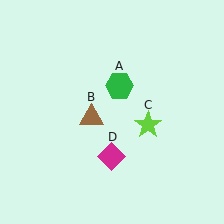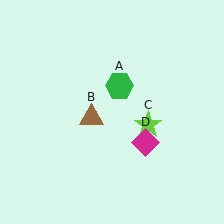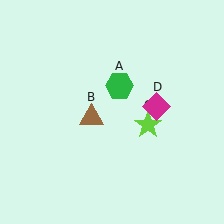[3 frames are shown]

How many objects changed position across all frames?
1 object changed position: magenta diamond (object D).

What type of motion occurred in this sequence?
The magenta diamond (object D) rotated counterclockwise around the center of the scene.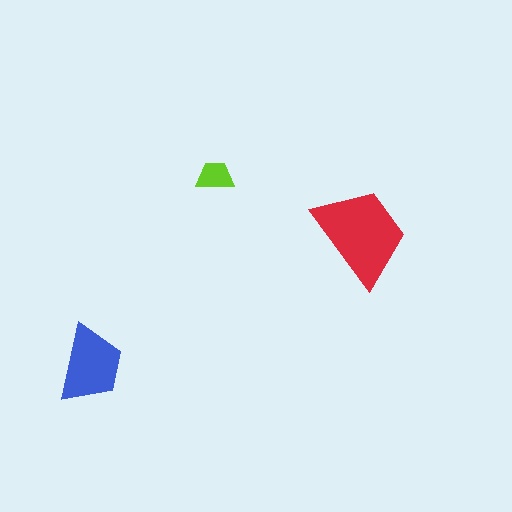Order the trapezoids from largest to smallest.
the red one, the blue one, the lime one.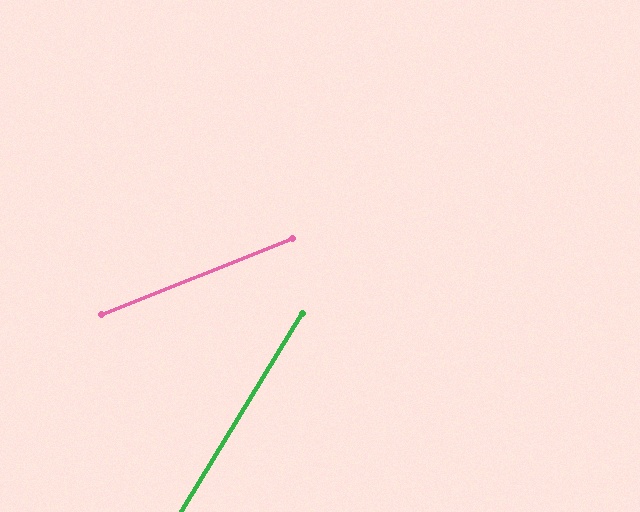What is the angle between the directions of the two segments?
Approximately 37 degrees.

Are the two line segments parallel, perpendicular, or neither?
Neither parallel nor perpendicular — they differ by about 37°.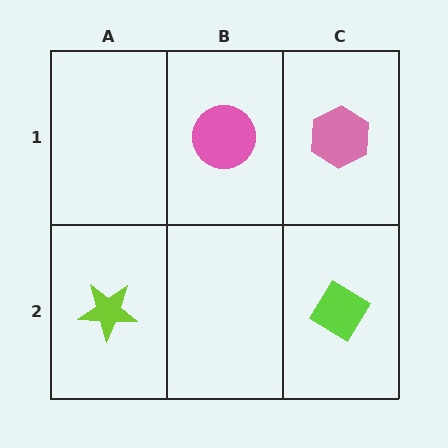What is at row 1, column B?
A pink circle.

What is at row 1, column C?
A pink hexagon.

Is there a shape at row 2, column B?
No, that cell is empty.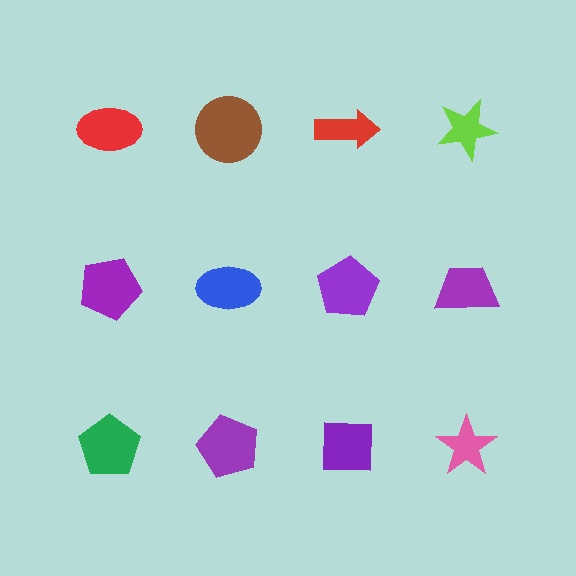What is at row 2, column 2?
A blue ellipse.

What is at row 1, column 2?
A brown circle.